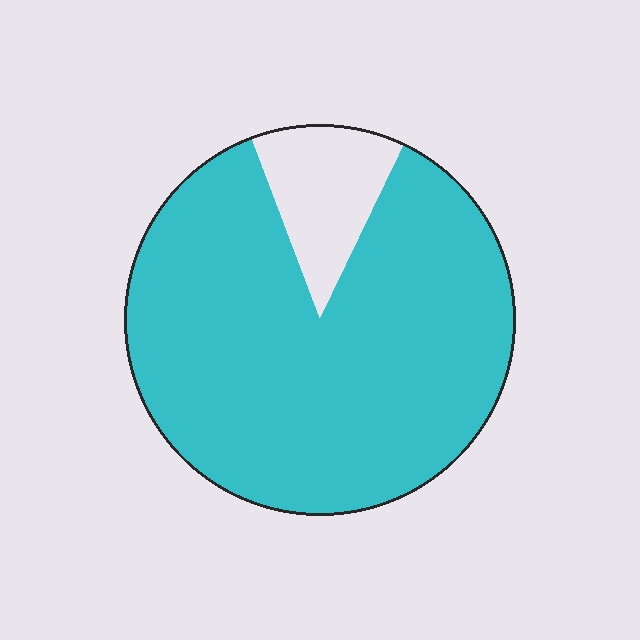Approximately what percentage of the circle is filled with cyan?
Approximately 85%.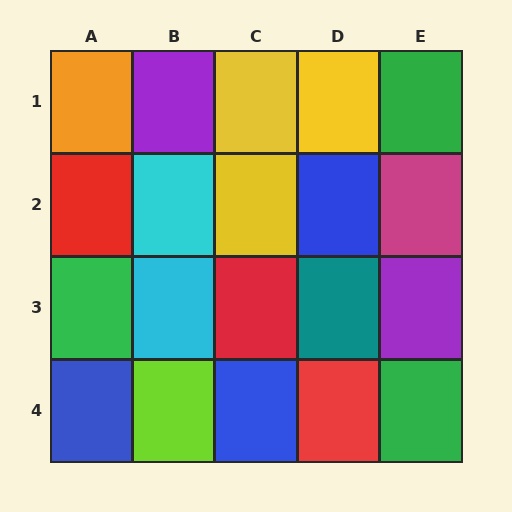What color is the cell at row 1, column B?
Purple.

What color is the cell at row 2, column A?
Red.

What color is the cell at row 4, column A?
Blue.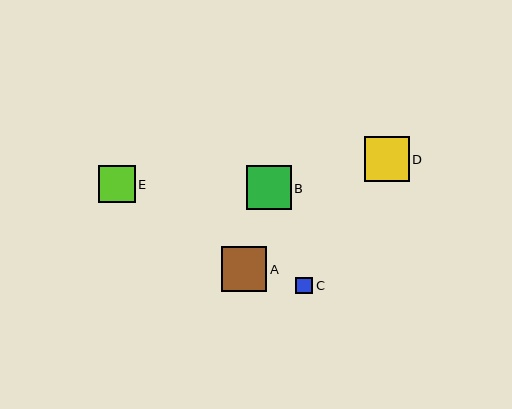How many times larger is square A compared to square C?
Square A is approximately 2.7 times the size of square C.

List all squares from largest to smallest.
From largest to smallest: A, D, B, E, C.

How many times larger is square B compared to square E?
Square B is approximately 1.2 times the size of square E.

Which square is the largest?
Square A is the largest with a size of approximately 45 pixels.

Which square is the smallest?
Square C is the smallest with a size of approximately 17 pixels.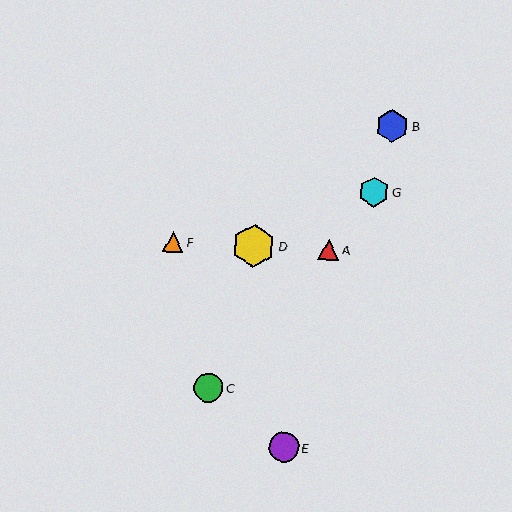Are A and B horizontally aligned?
No, A is at y≈250 and B is at y≈126.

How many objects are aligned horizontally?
3 objects (A, D, F) are aligned horizontally.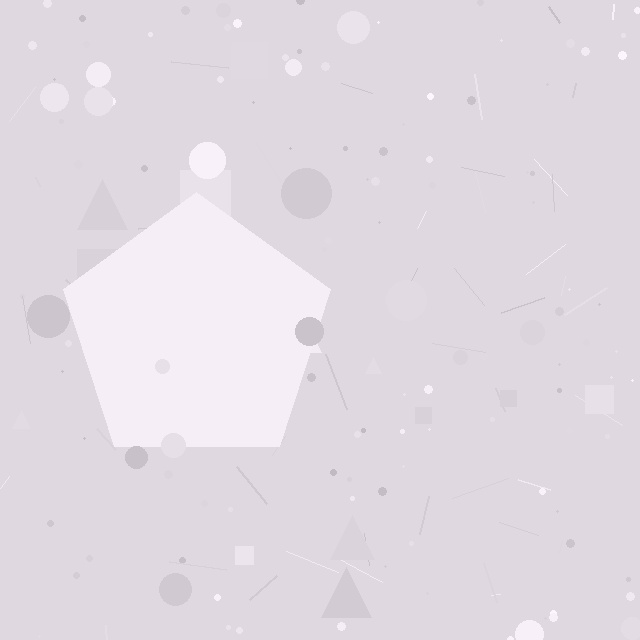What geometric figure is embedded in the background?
A pentagon is embedded in the background.